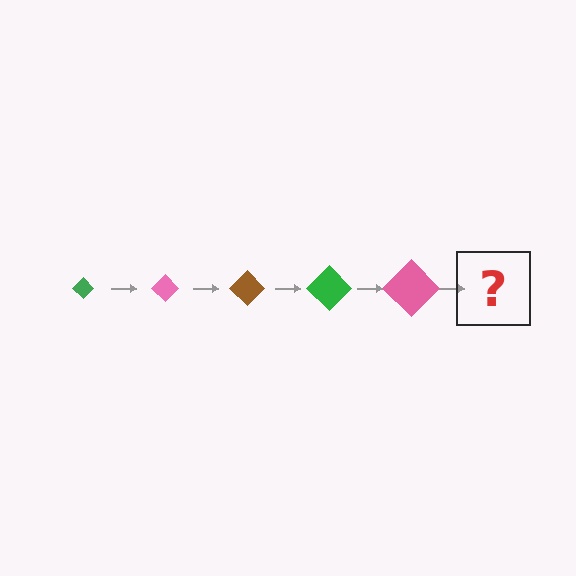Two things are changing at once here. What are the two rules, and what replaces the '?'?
The two rules are that the diamond grows larger each step and the color cycles through green, pink, and brown. The '?' should be a brown diamond, larger than the previous one.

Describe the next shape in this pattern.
It should be a brown diamond, larger than the previous one.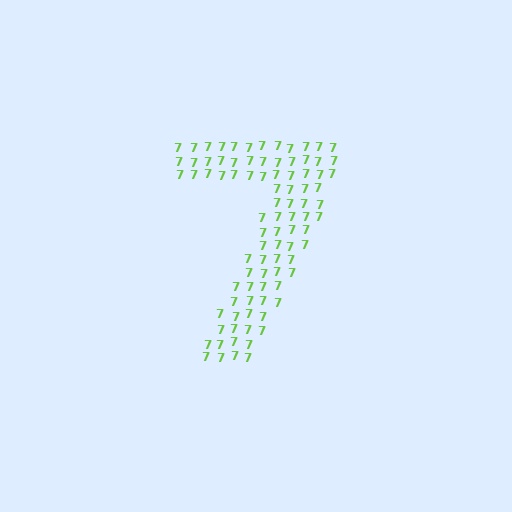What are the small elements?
The small elements are digit 7's.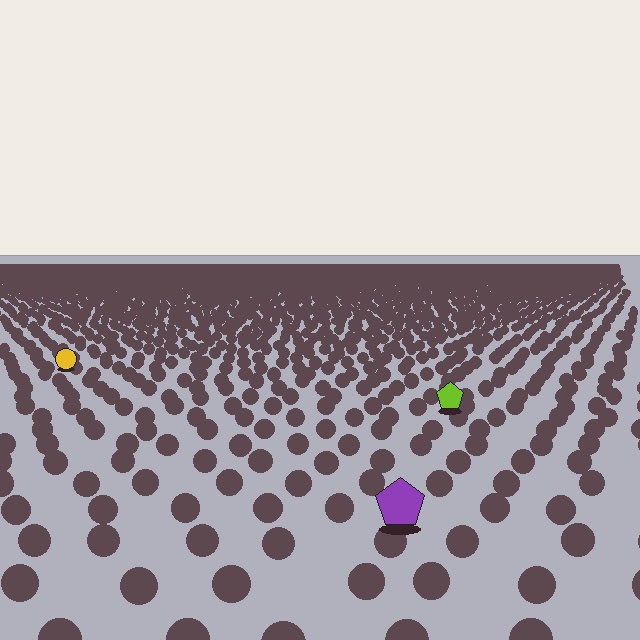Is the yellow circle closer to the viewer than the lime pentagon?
No. The lime pentagon is closer — you can tell from the texture gradient: the ground texture is coarser near it.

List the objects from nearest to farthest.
From nearest to farthest: the purple pentagon, the lime pentagon, the yellow circle.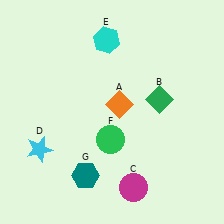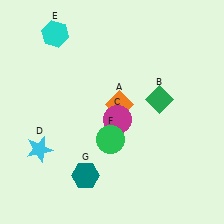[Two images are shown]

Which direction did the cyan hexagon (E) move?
The cyan hexagon (E) moved left.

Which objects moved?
The objects that moved are: the magenta circle (C), the cyan hexagon (E).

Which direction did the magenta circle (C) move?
The magenta circle (C) moved up.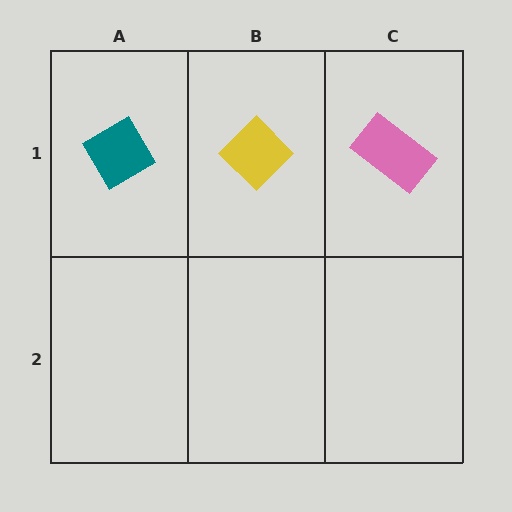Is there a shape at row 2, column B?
No, that cell is empty.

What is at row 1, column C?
A pink rectangle.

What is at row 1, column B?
A yellow diamond.